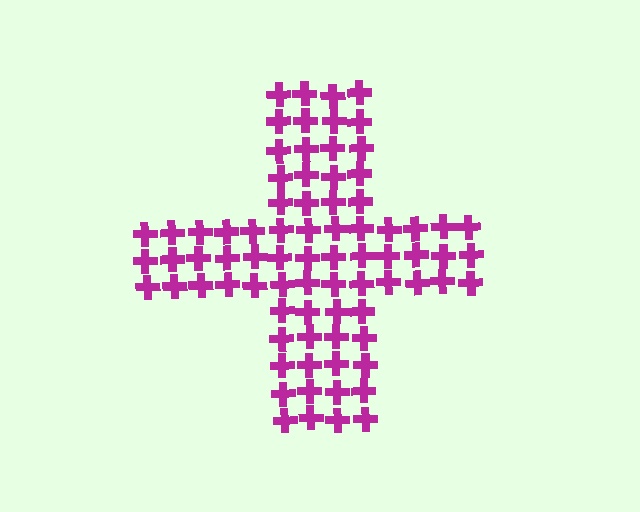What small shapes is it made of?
It is made of small crosses.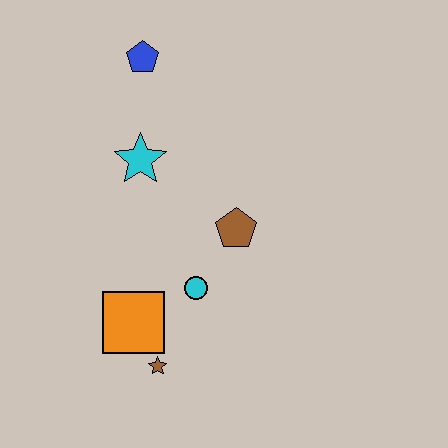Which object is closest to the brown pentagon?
The cyan circle is closest to the brown pentagon.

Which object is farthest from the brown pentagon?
The blue pentagon is farthest from the brown pentagon.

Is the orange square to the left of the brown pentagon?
Yes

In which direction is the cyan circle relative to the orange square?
The cyan circle is to the right of the orange square.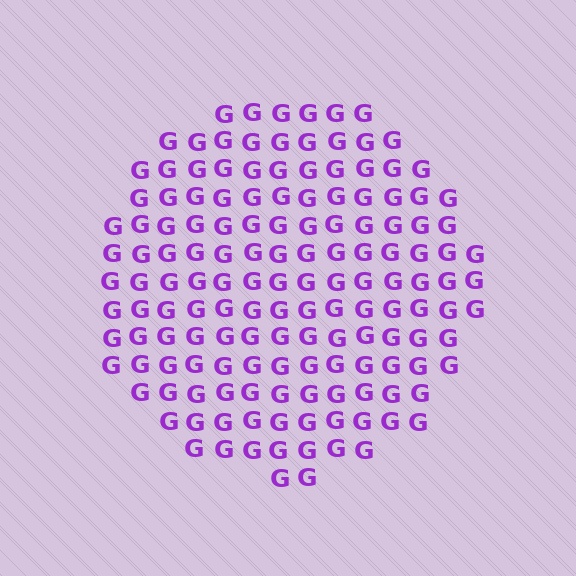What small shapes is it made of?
It is made of small letter G's.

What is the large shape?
The large shape is a circle.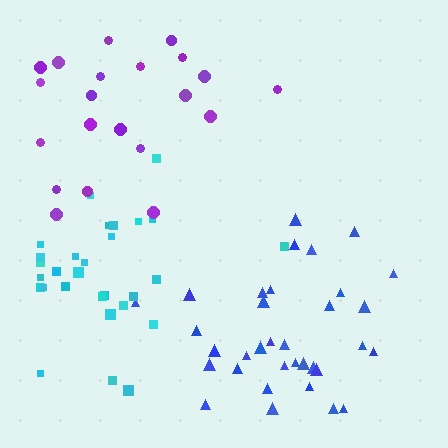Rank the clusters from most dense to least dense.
cyan, blue, purple.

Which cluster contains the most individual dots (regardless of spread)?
Blue (35).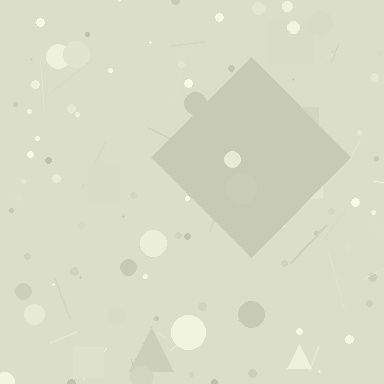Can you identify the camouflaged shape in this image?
The camouflaged shape is a diamond.